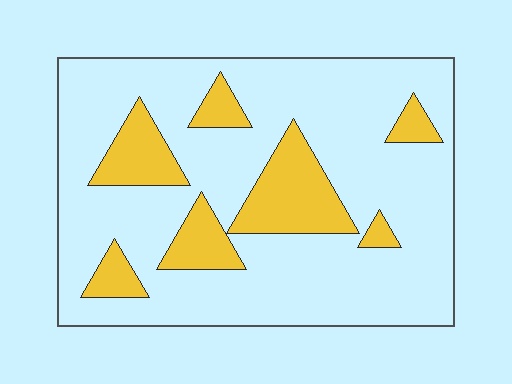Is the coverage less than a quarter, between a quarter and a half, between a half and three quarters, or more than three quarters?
Less than a quarter.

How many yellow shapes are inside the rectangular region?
7.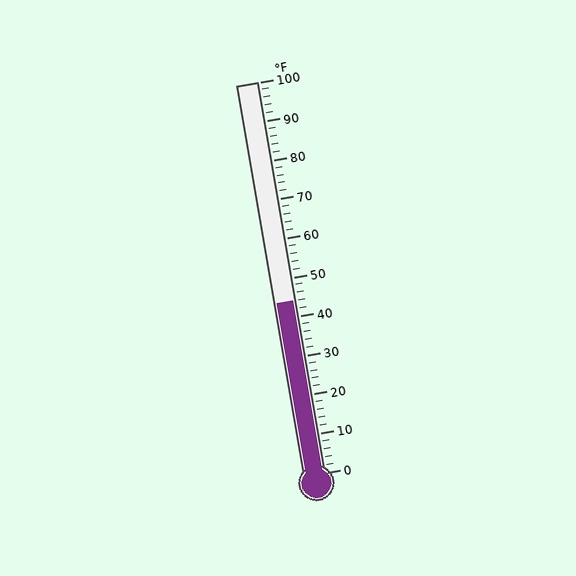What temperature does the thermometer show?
The thermometer shows approximately 44°F.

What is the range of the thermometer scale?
The thermometer scale ranges from 0°F to 100°F.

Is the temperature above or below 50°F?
The temperature is below 50°F.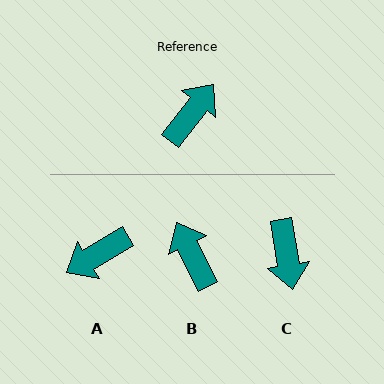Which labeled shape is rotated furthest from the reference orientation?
A, about 159 degrees away.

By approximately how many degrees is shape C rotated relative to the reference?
Approximately 132 degrees clockwise.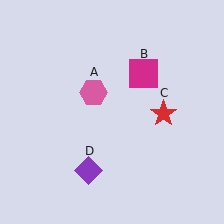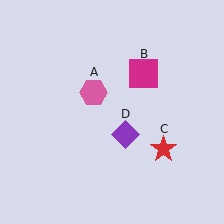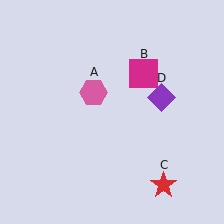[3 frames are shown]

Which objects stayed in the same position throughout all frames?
Pink hexagon (object A) and magenta square (object B) remained stationary.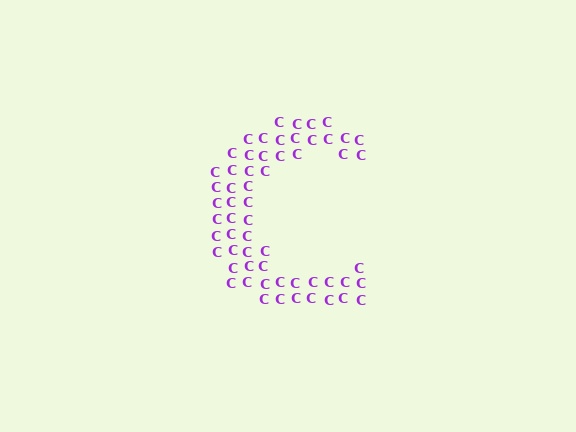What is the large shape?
The large shape is the letter C.